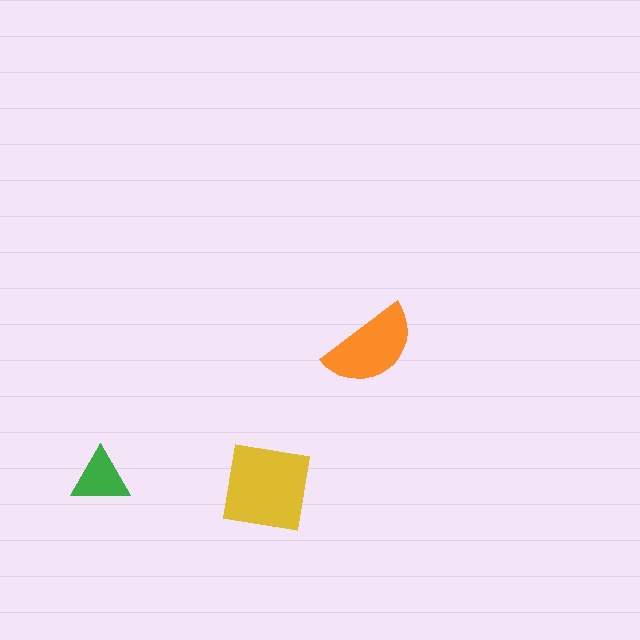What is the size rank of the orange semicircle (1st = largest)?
2nd.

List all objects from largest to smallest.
The yellow square, the orange semicircle, the green triangle.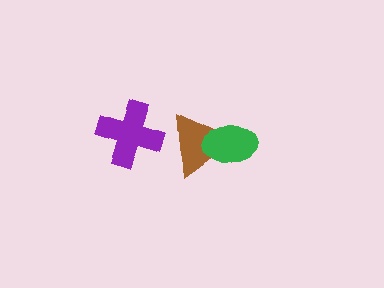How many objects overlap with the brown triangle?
1 object overlaps with the brown triangle.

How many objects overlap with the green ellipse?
1 object overlaps with the green ellipse.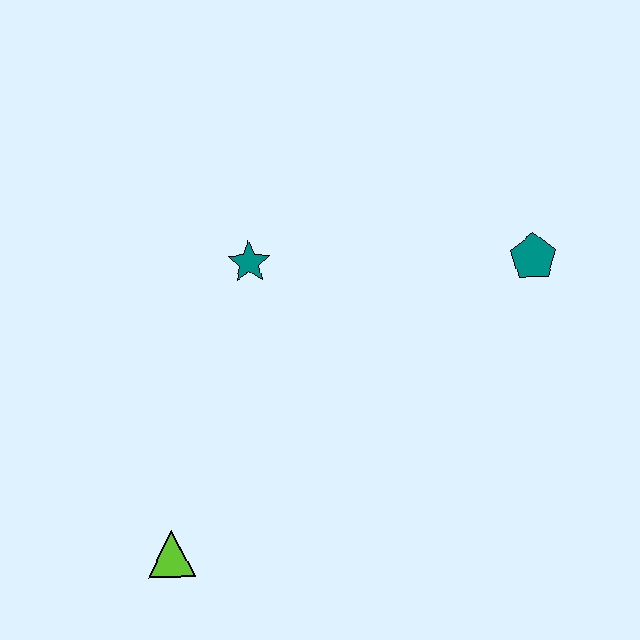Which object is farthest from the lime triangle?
The teal pentagon is farthest from the lime triangle.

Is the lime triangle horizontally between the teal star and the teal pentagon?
No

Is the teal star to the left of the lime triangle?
No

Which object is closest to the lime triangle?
The teal star is closest to the lime triangle.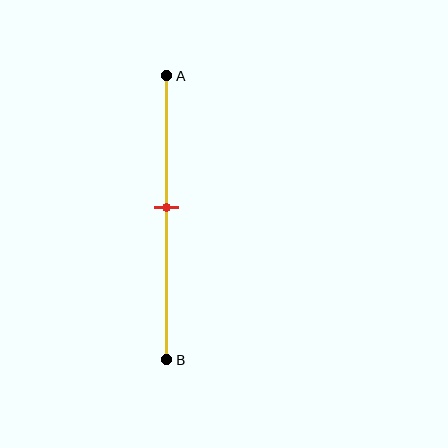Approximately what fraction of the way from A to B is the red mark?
The red mark is approximately 45% of the way from A to B.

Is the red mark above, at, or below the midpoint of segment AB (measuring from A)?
The red mark is above the midpoint of segment AB.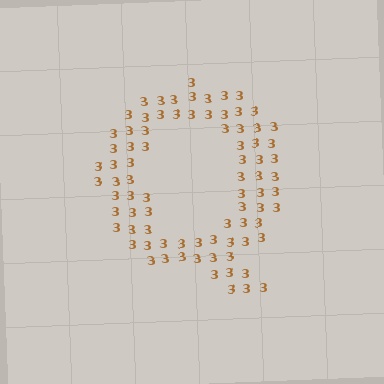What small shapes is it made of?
It is made of small digit 3's.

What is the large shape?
The large shape is the letter Q.